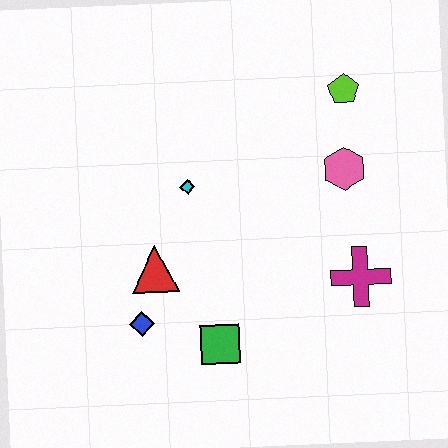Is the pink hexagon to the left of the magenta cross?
Yes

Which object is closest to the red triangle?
The blue diamond is closest to the red triangle.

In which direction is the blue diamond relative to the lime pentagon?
The blue diamond is below the lime pentagon.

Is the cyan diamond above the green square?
Yes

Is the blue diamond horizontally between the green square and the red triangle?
No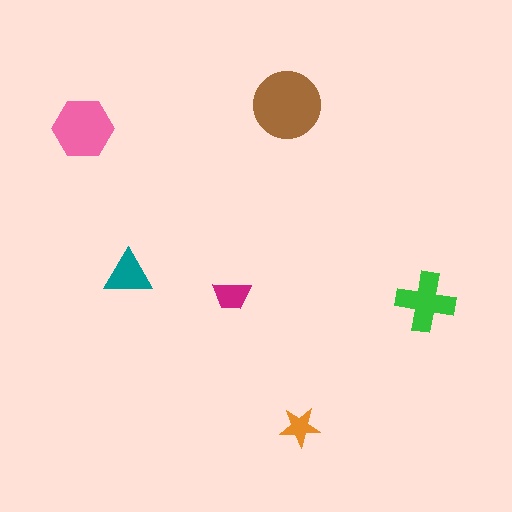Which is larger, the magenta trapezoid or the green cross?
The green cross.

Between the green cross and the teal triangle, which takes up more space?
The green cross.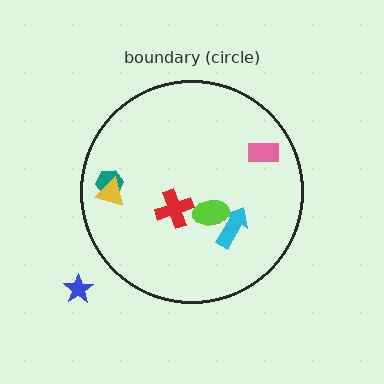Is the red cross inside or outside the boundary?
Inside.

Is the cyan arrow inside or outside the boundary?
Inside.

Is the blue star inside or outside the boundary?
Outside.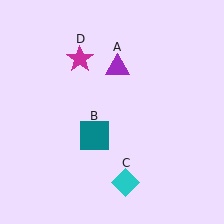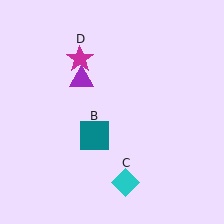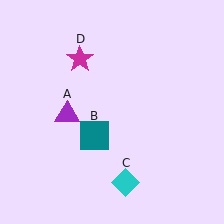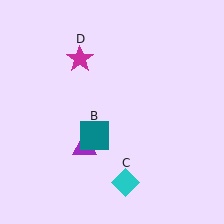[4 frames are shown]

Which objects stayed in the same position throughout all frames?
Teal square (object B) and cyan diamond (object C) and magenta star (object D) remained stationary.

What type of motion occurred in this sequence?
The purple triangle (object A) rotated counterclockwise around the center of the scene.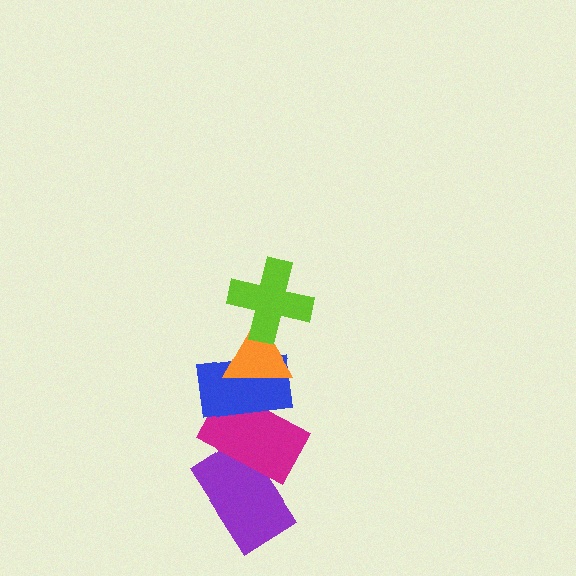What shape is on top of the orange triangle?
The lime cross is on top of the orange triangle.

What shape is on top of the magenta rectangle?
The blue rectangle is on top of the magenta rectangle.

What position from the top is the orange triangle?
The orange triangle is 2nd from the top.